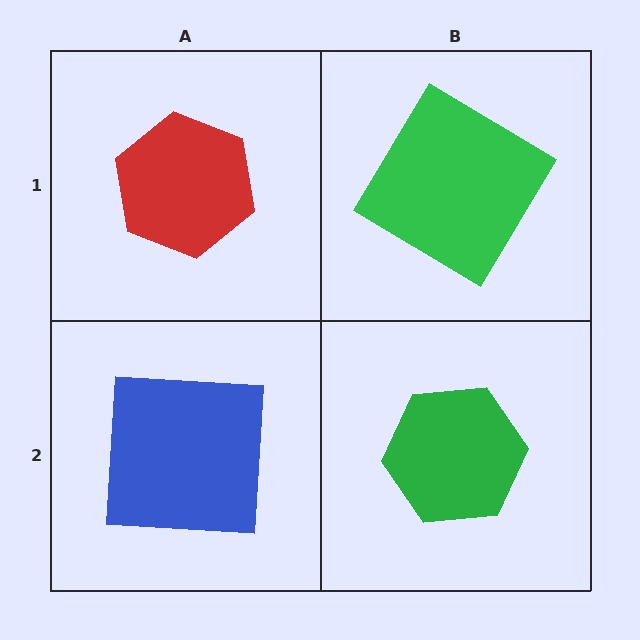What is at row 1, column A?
A red hexagon.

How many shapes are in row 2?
2 shapes.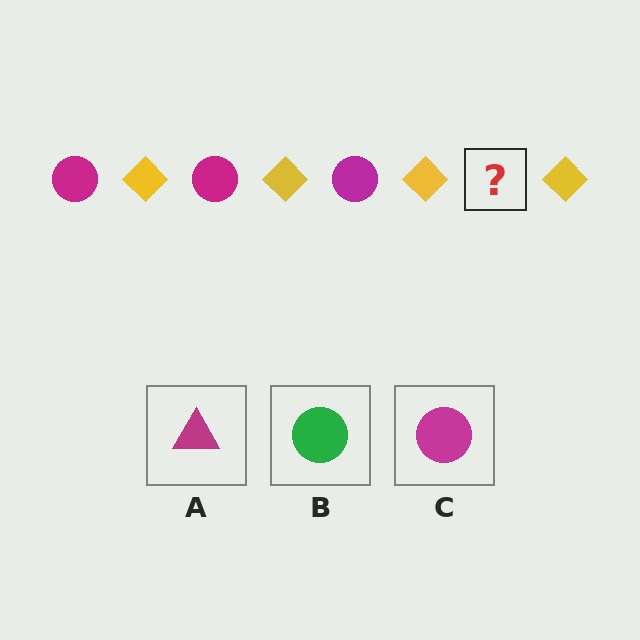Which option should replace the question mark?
Option C.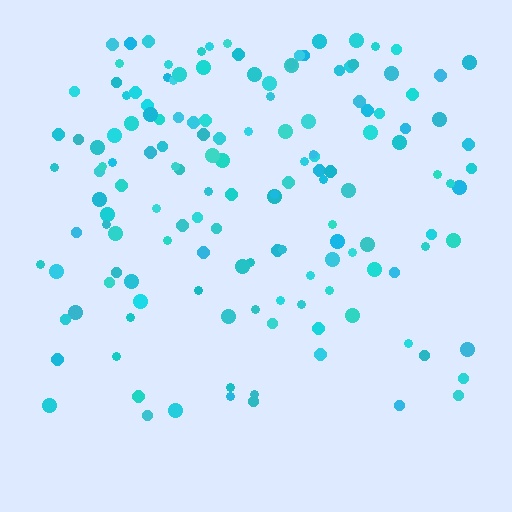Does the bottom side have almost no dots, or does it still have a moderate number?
Still a moderate number, just noticeably fewer than the top.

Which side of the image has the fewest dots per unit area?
The bottom.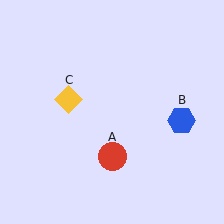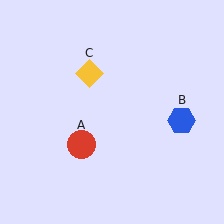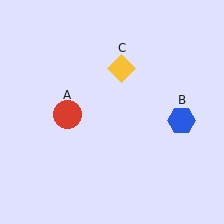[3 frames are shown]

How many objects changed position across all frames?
2 objects changed position: red circle (object A), yellow diamond (object C).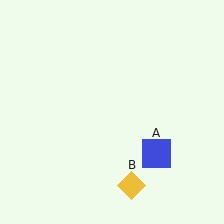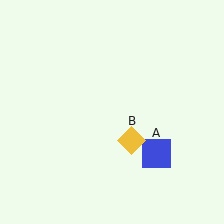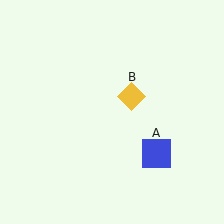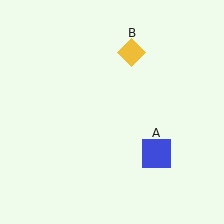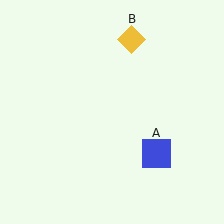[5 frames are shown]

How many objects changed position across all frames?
1 object changed position: yellow diamond (object B).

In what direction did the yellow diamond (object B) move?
The yellow diamond (object B) moved up.